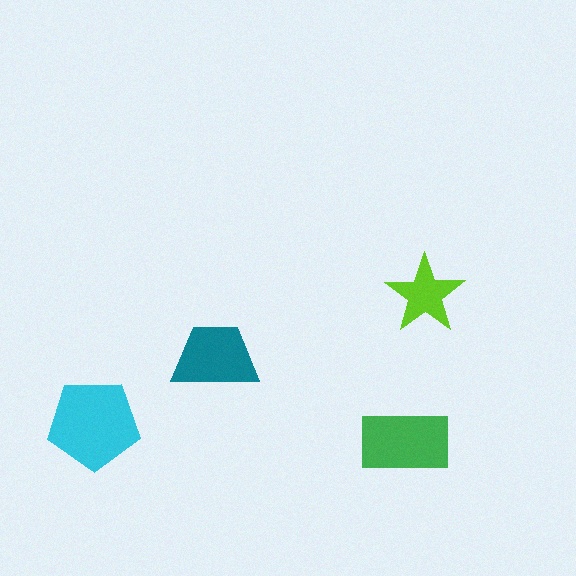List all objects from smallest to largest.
The lime star, the teal trapezoid, the green rectangle, the cyan pentagon.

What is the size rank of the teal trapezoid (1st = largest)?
3rd.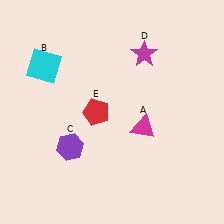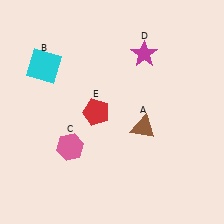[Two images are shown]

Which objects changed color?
A changed from magenta to brown. C changed from purple to pink.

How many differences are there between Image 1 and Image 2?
There are 2 differences between the two images.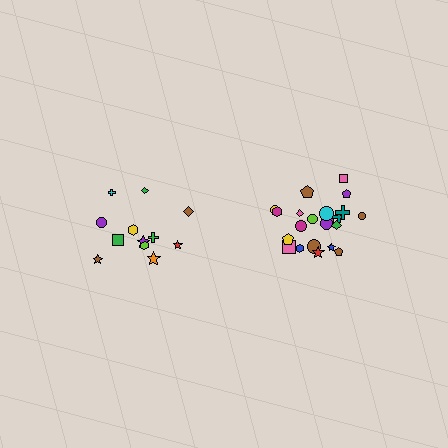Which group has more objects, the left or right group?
The right group.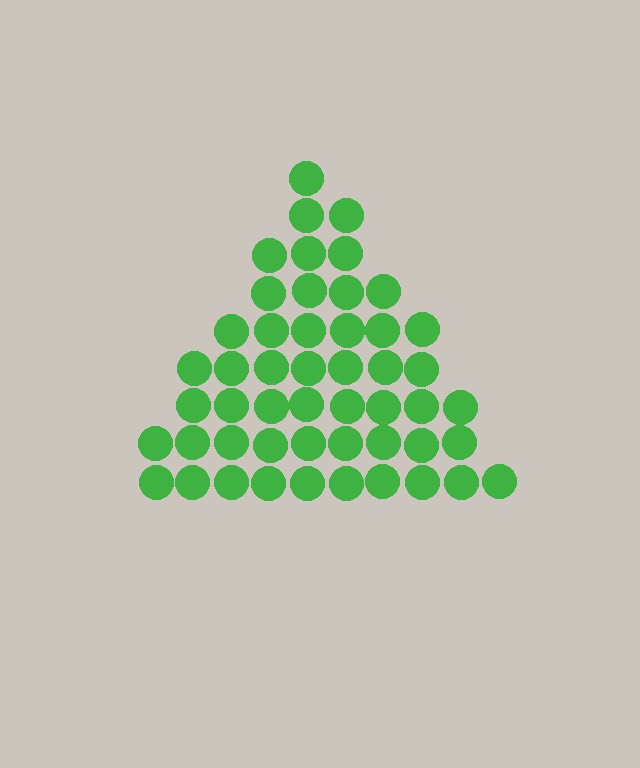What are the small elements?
The small elements are circles.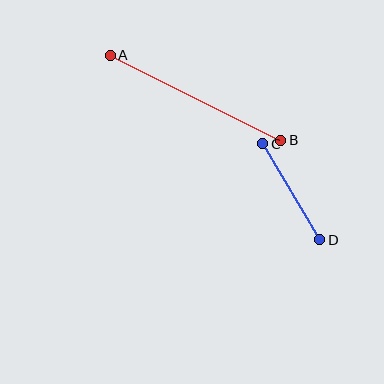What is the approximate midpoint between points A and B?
The midpoint is at approximately (196, 98) pixels.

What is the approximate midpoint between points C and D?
The midpoint is at approximately (291, 192) pixels.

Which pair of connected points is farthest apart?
Points A and B are farthest apart.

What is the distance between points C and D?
The distance is approximately 112 pixels.